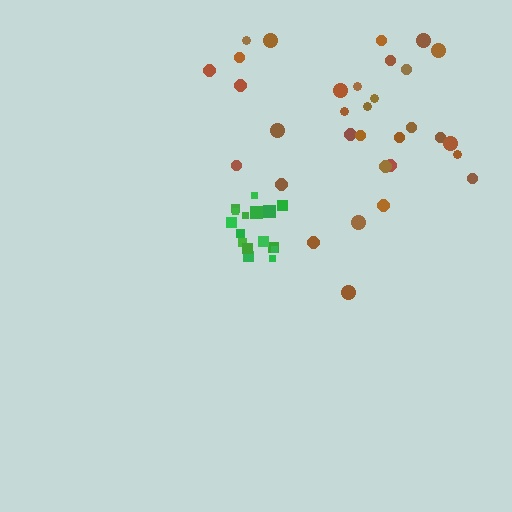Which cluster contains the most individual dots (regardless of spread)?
Brown (32).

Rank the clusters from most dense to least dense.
green, brown.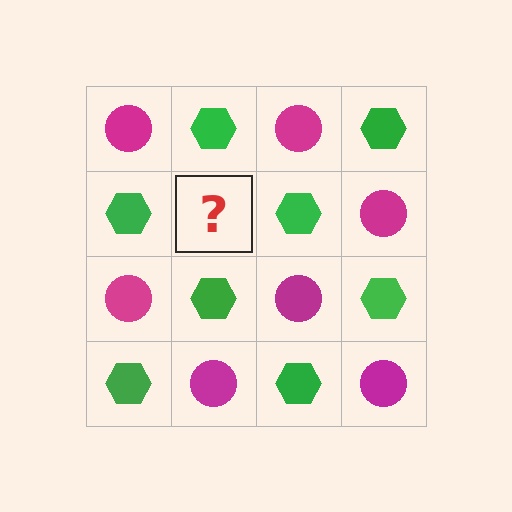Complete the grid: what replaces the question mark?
The question mark should be replaced with a magenta circle.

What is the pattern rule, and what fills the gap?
The rule is that it alternates magenta circle and green hexagon in a checkerboard pattern. The gap should be filled with a magenta circle.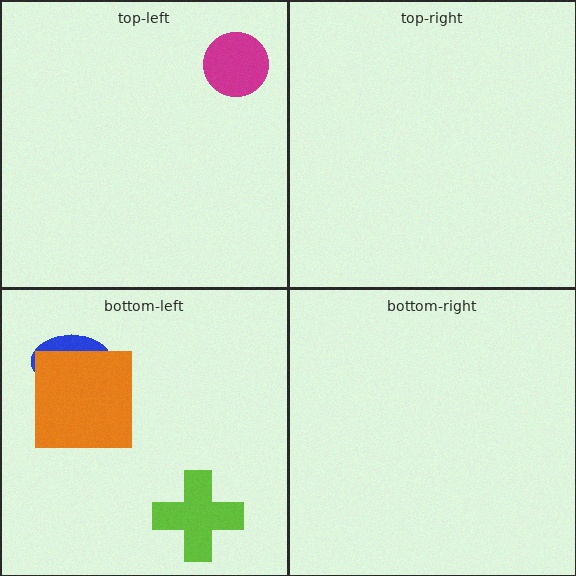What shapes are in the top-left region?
The magenta circle.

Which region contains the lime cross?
The bottom-left region.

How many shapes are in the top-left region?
1.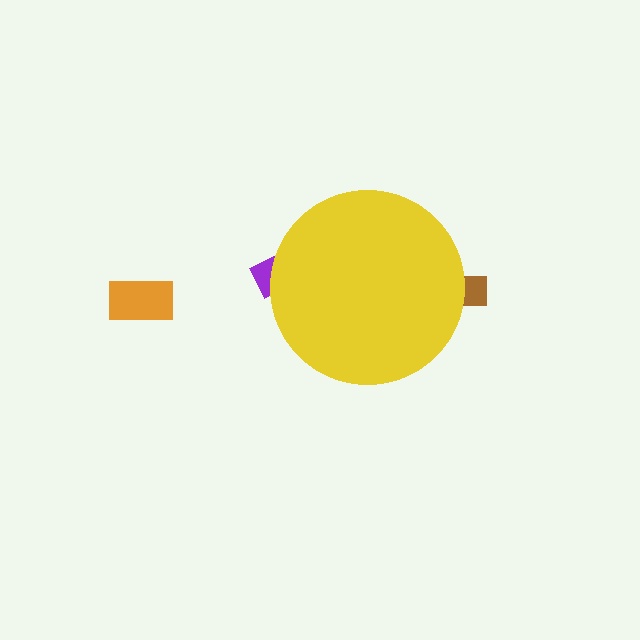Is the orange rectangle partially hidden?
No, the orange rectangle is fully visible.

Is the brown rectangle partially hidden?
Yes, the brown rectangle is partially hidden behind the yellow circle.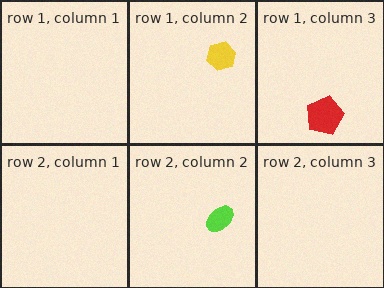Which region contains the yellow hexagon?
The row 1, column 2 region.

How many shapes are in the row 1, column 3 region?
1.